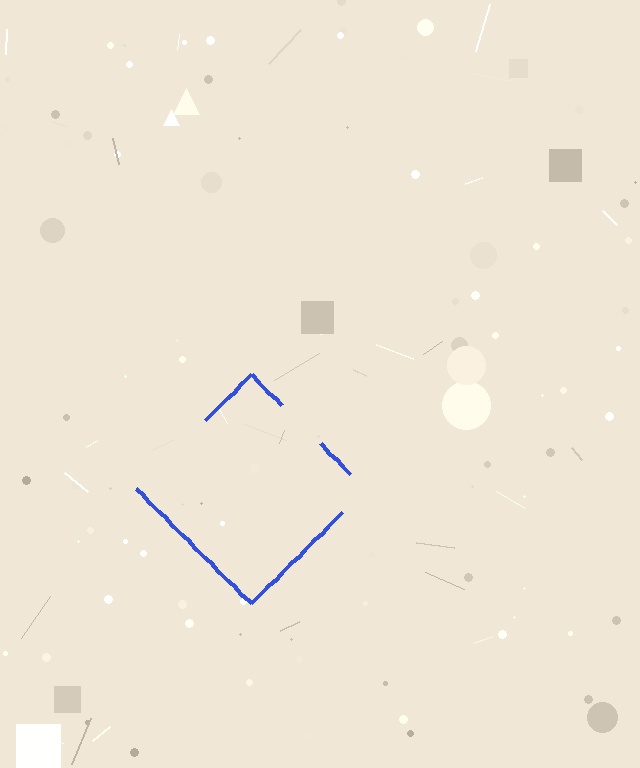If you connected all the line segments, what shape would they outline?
They would outline a diamond.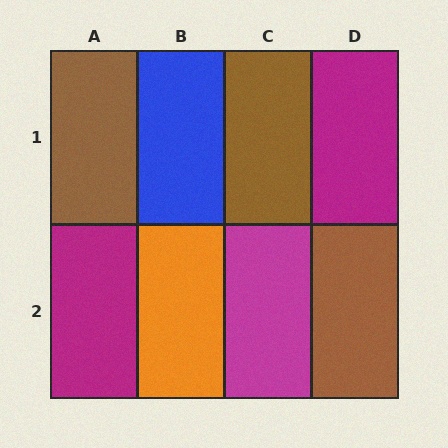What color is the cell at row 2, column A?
Magenta.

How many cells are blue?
1 cell is blue.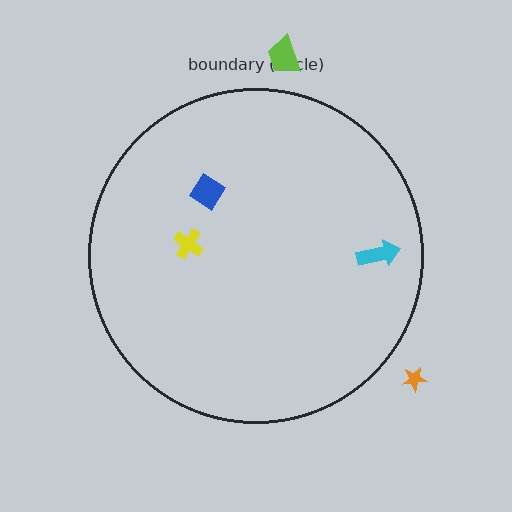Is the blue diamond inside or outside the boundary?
Inside.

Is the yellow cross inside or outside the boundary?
Inside.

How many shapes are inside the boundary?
3 inside, 2 outside.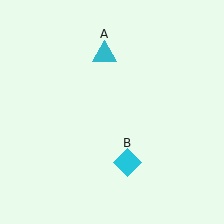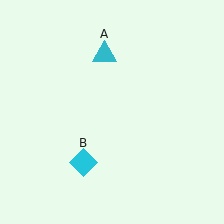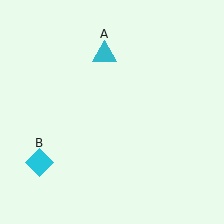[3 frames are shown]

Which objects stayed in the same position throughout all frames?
Cyan triangle (object A) remained stationary.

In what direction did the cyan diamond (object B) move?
The cyan diamond (object B) moved left.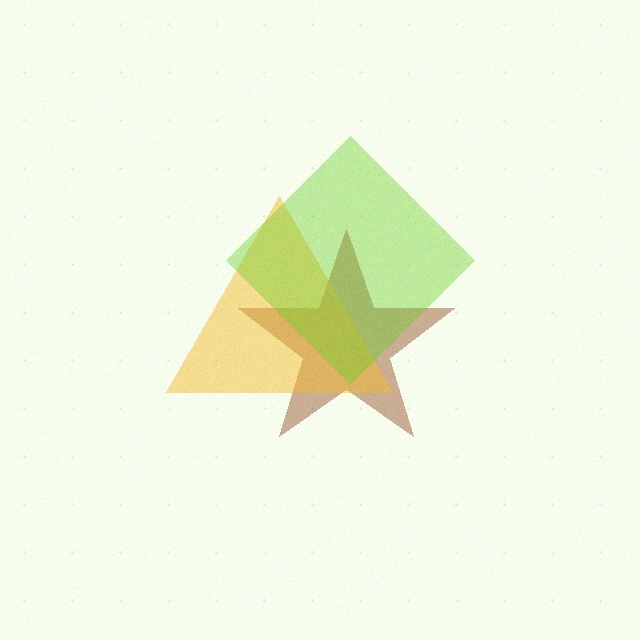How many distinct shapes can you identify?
There are 3 distinct shapes: a brown star, a yellow triangle, a lime diamond.